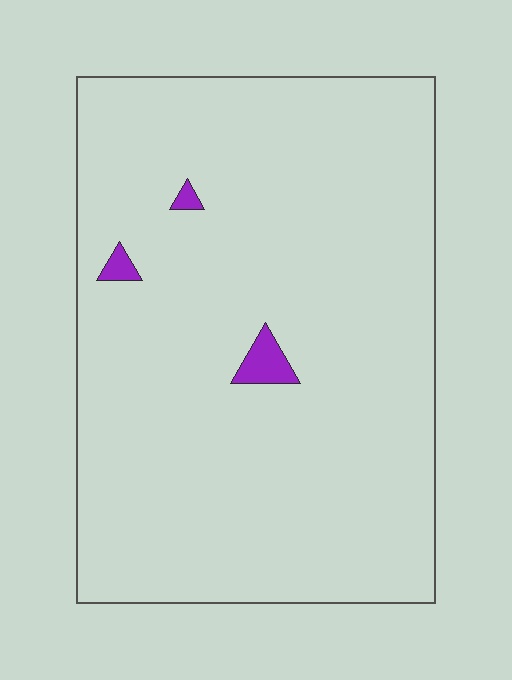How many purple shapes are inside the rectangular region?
3.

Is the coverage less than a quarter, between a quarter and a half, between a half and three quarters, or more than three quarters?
Less than a quarter.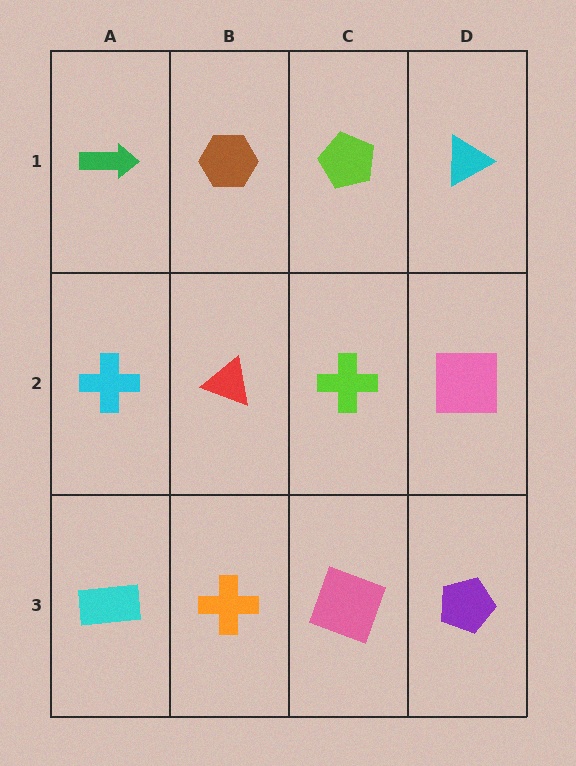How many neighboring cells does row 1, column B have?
3.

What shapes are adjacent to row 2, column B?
A brown hexagon (row 1, column B), an orange cross (row 3, column B), a cyan cross (row 2, column A), a lime cross (row 2, column C).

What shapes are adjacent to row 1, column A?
A cyan cross (row 2, column A), a brown hexagon (row 1, column B).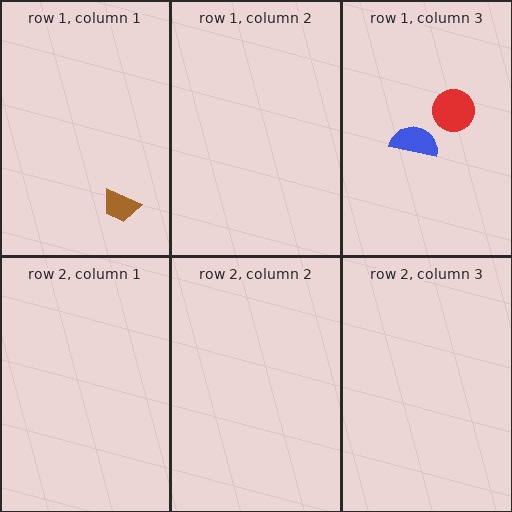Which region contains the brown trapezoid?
The row 1, column 1 region.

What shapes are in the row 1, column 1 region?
The brown trapezoid.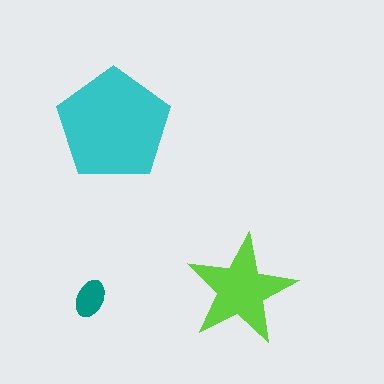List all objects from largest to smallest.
The cyan pentagon, the lime star, the teal ellipse.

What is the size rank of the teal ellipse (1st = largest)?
3rd.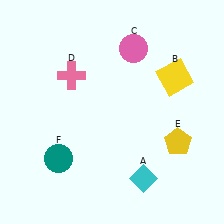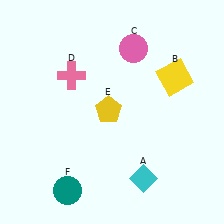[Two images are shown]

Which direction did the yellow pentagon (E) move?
The yellow pentagon (E) moved left.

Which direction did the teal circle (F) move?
The teal circle (F) moved down.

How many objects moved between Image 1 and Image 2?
2 objects moved between the two images.